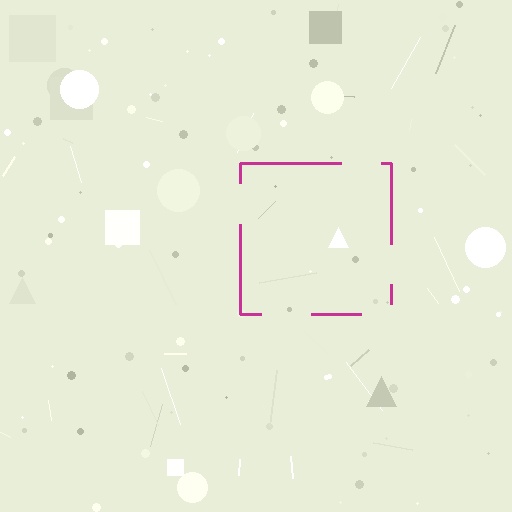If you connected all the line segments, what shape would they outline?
They would outline a square.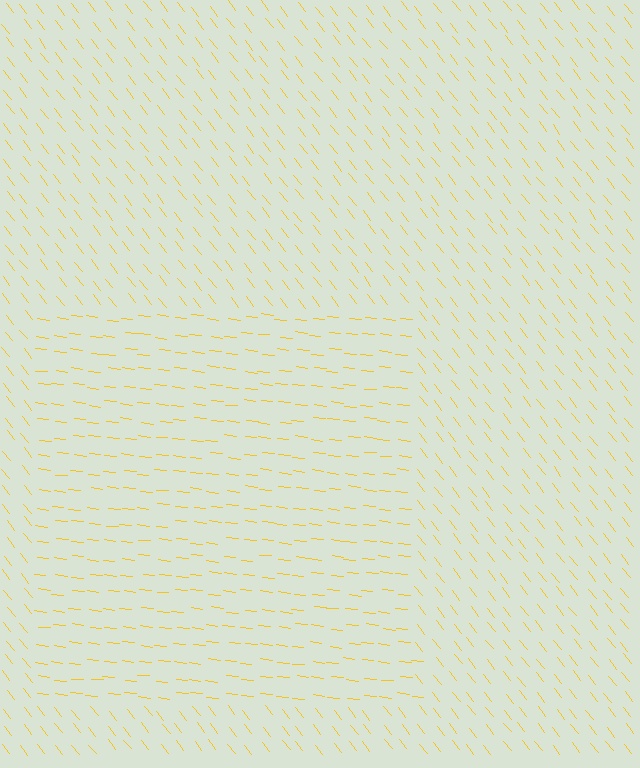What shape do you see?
I see a rectangle.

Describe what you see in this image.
The image is filled with small yellow line segments. A rectangle region in the image has lines oriented differently from the surrounding lines, creating a visible texture boundary.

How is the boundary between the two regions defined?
The boundary is defined purely by a change in line orientation (approximately 45 degrees difference). All lines are the same color and thickness.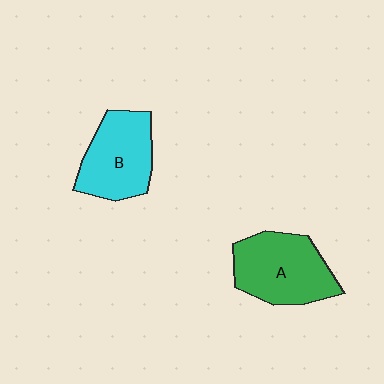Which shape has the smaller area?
Shape B (cyan).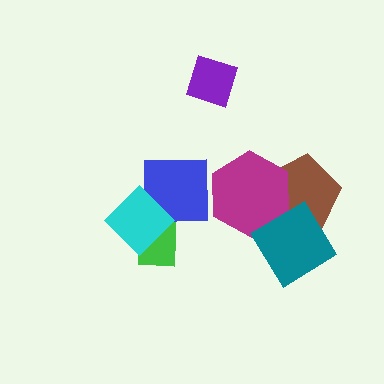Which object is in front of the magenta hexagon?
The teal diamond is in front of the magenta hexagon.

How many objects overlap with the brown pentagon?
2 objects overlap with the brown pentagon.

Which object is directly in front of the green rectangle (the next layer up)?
The blue square is directly in front of the green rectangle.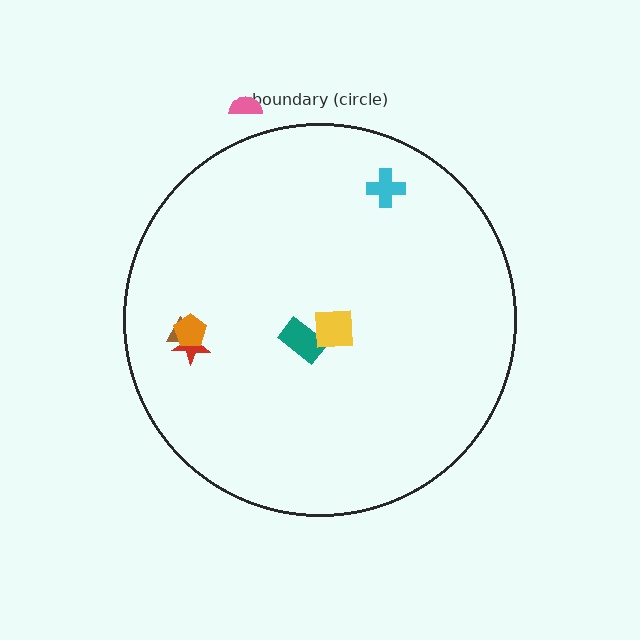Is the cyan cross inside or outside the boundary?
Inside.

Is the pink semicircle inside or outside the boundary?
Outside.